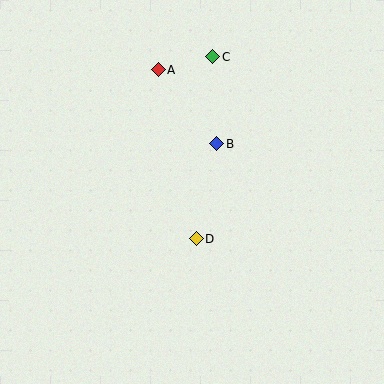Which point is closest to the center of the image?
Point D at (196, 239) is closest to the center.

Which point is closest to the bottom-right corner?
Point D is closest to the bottom-right corner.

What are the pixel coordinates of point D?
Point D is at (196, 239).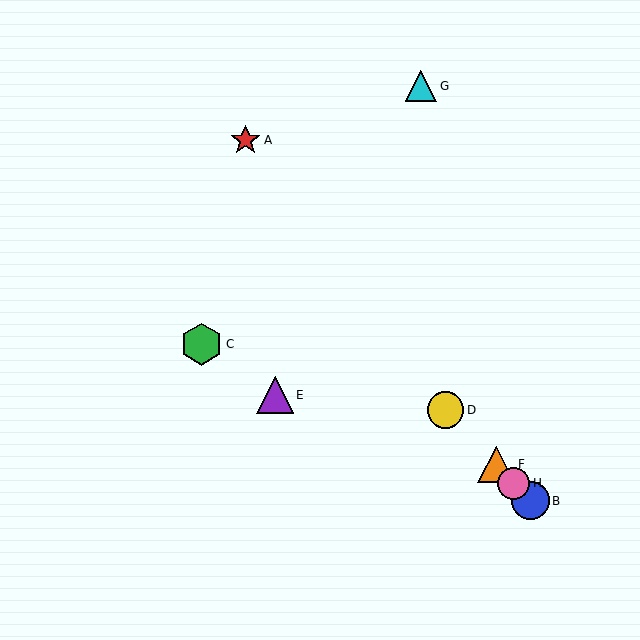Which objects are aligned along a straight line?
Objects B, D, F, H are aligned along a straight line.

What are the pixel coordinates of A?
Object A is at (246, 140).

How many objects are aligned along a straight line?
4 objects (B, D, F, H) are aligned along a straight line.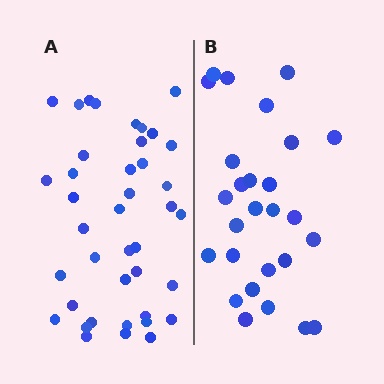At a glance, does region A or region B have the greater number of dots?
Region A (the left region) has more dots.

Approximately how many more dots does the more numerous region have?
Region A has approximately 15 more dots than region B.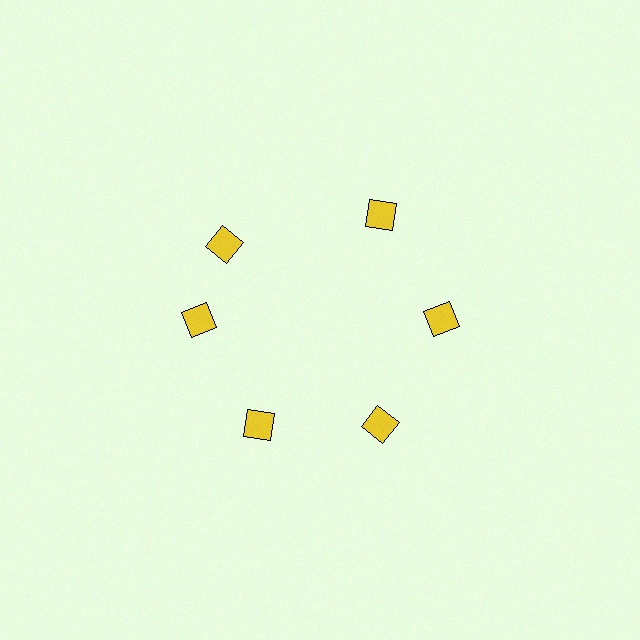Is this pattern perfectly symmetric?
No. The 6 yellow squares are arranged in a ring, but one element near the 11 o'clock position is rotated out of alignment along the ring, breaking the 6-fold rotational symmetry.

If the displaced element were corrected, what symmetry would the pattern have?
It would have 6-fold rotational symmetry — the pattern would map onto itself every 60 degrees.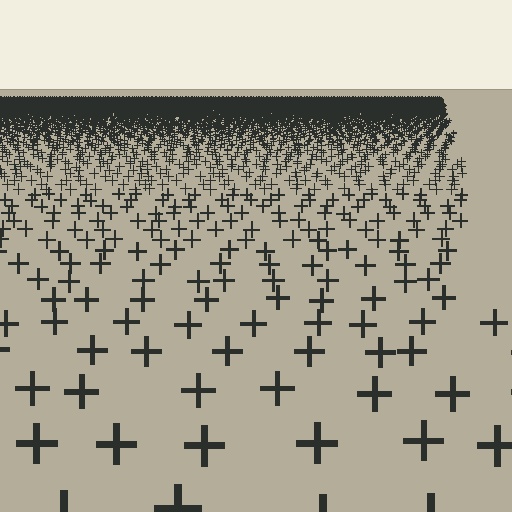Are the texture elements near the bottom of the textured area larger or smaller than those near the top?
Larger. Near the bottom, elements are closer to the viewer and appear at a bigger on-screen size.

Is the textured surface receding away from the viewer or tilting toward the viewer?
The surface is receding away from the viewer. Texture elements get smaller and denser toward the top.